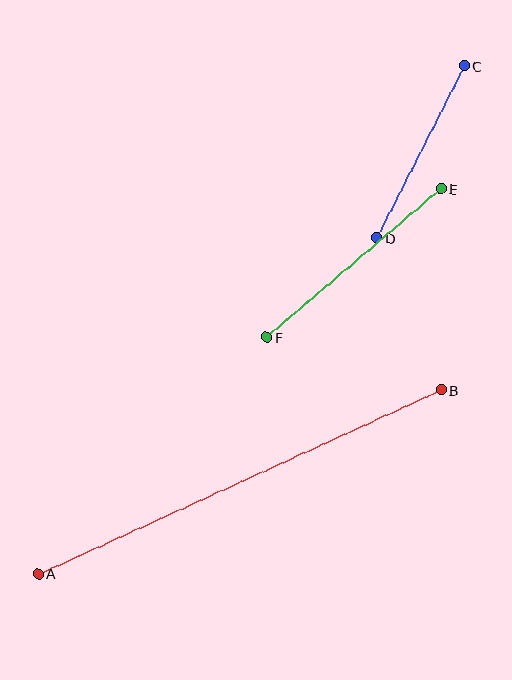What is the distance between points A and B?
The distance is approximately 443 pixels.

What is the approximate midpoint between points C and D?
The midpoint is at approximately (421, 152) pixels.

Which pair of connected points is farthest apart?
Points A and B are farthest apart.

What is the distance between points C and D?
The distance is approximately 193 pixels.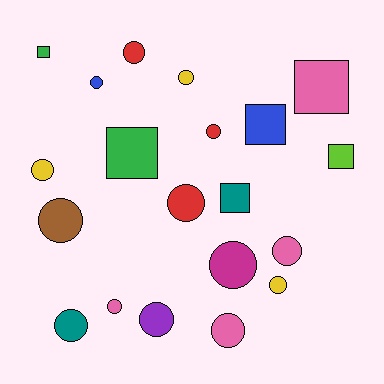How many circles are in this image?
There are 14 circles.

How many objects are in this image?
There are 20 objects.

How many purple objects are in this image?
There is 1 purple object.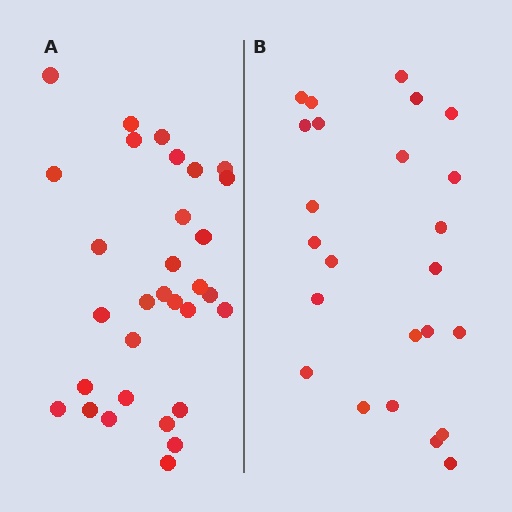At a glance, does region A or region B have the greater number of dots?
Region A (the left region) has more dots.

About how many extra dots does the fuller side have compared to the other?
Region A has roughly 8 or so more dots than region B.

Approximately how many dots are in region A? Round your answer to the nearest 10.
About 30 dots. (The exact count is 31, which rounds to 30.)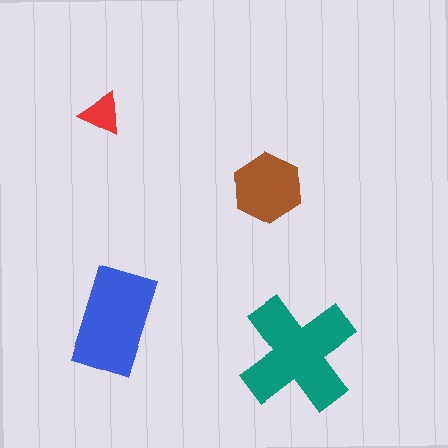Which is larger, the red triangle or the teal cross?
The teal cross.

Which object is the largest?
The teal cross.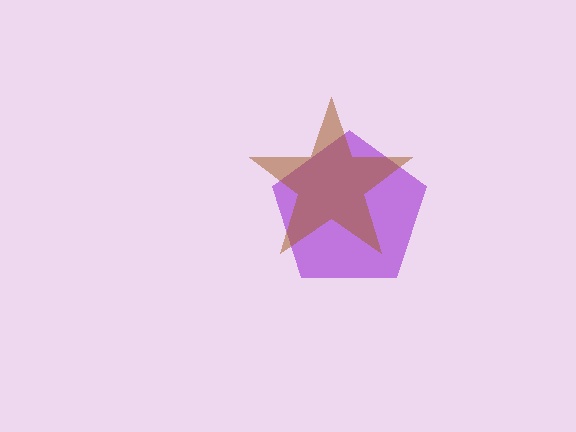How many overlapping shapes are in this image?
There are 2 overlapping shapes in the image.